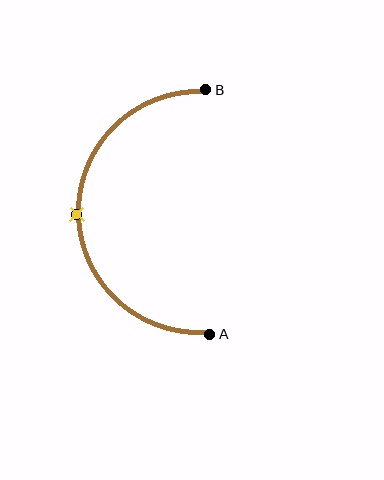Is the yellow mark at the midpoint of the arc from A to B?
Yes. The yellow mark lies on the arc at equal arc-length from both A and B — it is the arc midpoint.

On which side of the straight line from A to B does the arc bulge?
The arc bulges to the left of the straight line connecting A and B.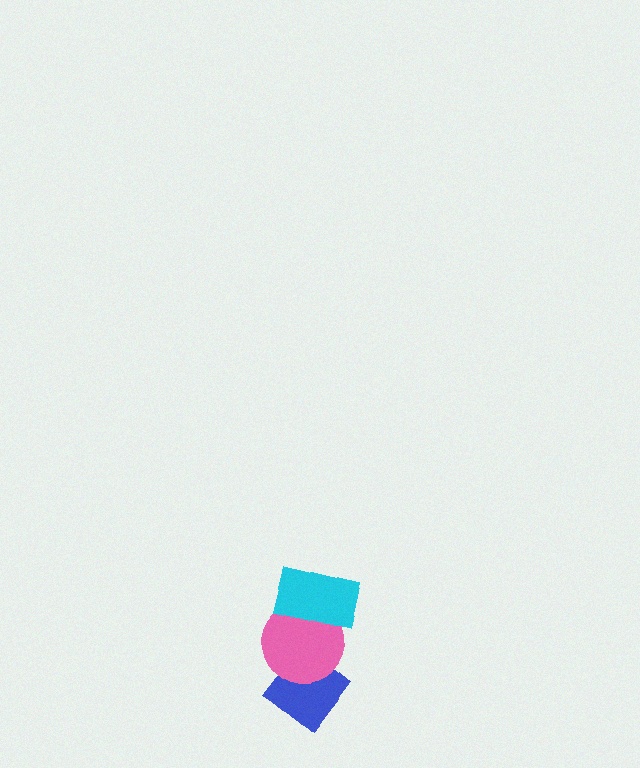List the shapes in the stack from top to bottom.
From top to bottom: the cyan rectangle, the pink circle, the blue diamond.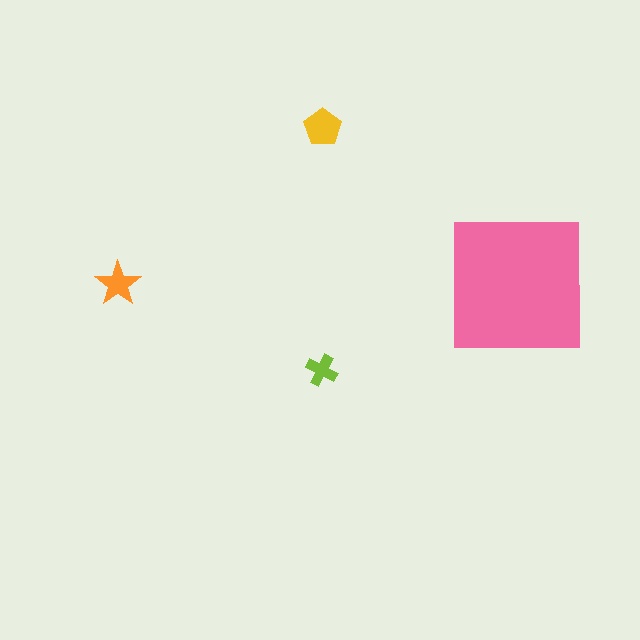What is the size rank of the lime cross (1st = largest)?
4th.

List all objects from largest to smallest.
The pink square, the yellow pentagon, the orange star, the lime cross.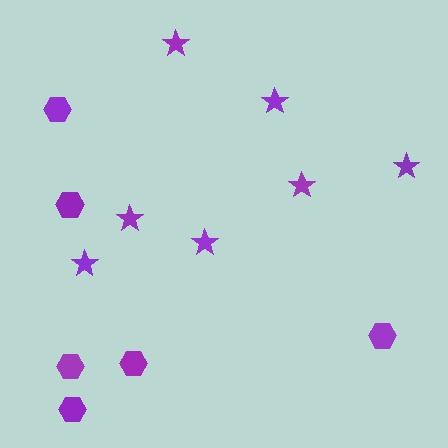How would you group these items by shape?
There are 2 groups: one group of stars (7) and one group of hexagons (6).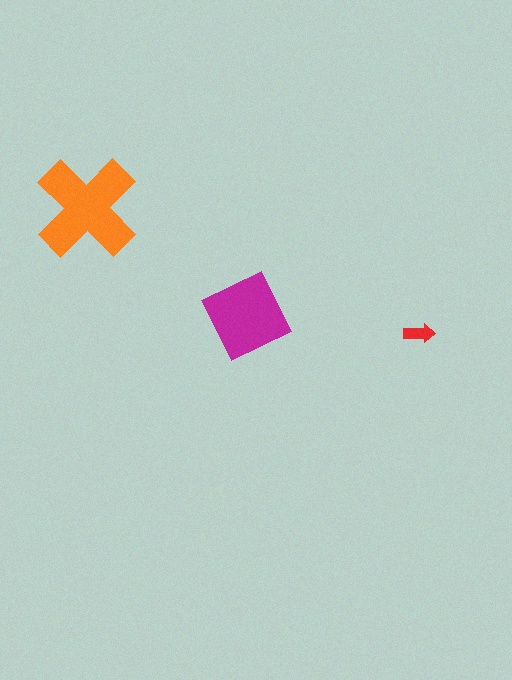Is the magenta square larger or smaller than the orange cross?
Smaller.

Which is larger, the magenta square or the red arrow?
The magenta square.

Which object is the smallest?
The red arrow.